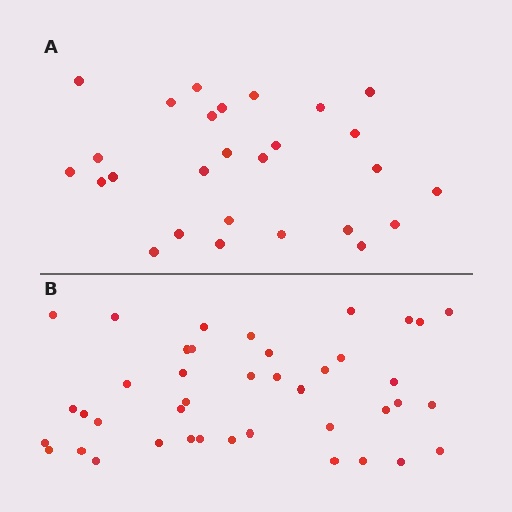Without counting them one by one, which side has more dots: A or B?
Region B (the bottom region) has more dots.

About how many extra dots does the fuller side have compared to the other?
Region B has approximately 15 more dots than region A.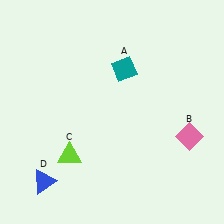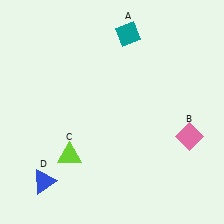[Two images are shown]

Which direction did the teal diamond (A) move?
The teal diamond (A) moved up.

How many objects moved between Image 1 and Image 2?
1 object moved between the two images.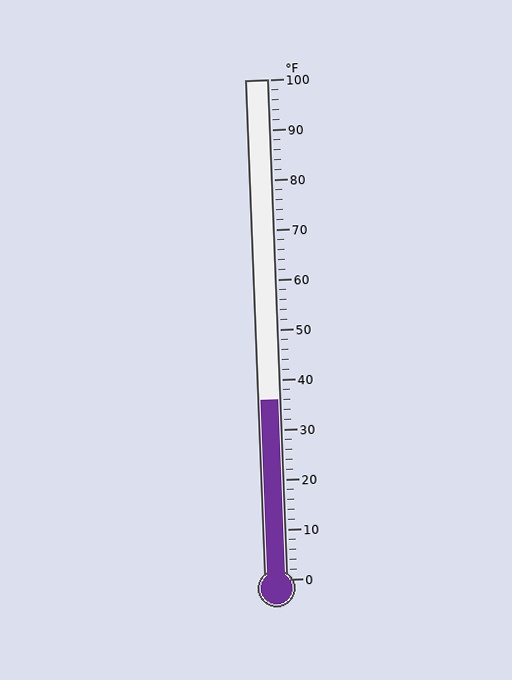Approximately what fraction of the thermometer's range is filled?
The thermometer is filled to approximately 35% of its range.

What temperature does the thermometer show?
The thermometer shows approximately 36°F.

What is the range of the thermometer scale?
The thermometer scale ranges from 0°F to 100°F.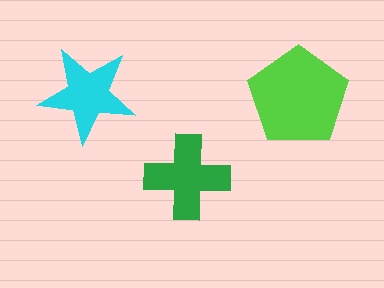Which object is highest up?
The cyan star is topmost.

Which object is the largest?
The lime pentagon.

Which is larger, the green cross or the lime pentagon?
The lime pentagon.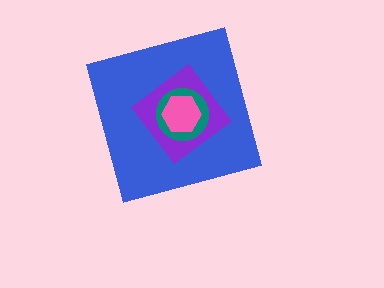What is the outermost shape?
The blue diamond.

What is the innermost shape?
The pink hexagon.